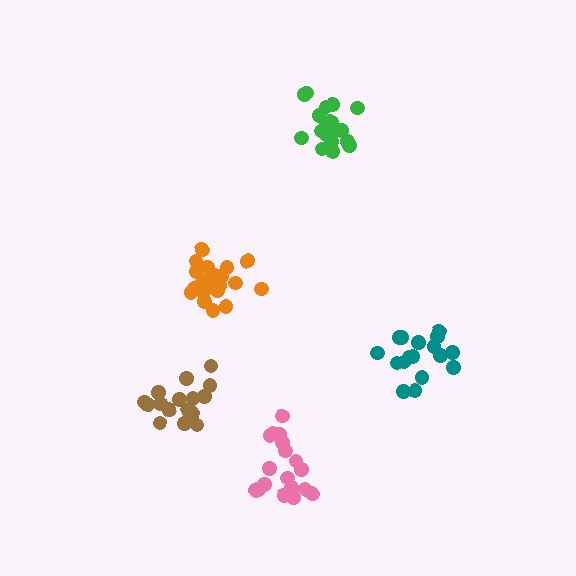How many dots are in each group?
Group 1: 17 dots, Group 2: 18 dots, Group 3: 21 dots, Group 4: 17 dots, Group 5: 20 dots (93 total).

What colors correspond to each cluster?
The clusters are colored: brown, pink, orange, teal, green.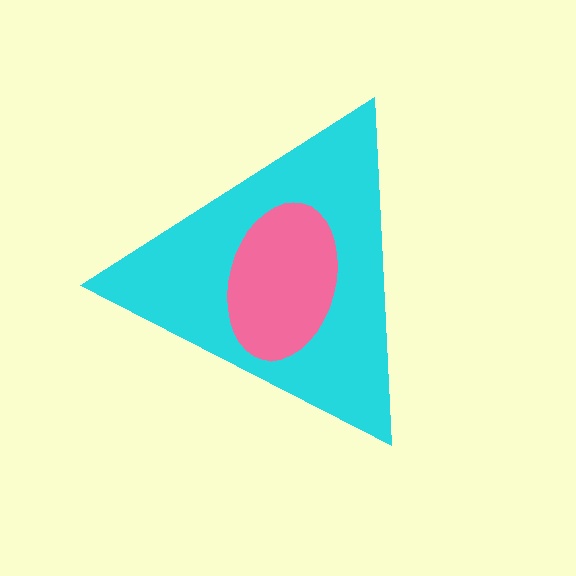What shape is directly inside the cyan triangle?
The pink ellipse.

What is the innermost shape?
The pink ellipse.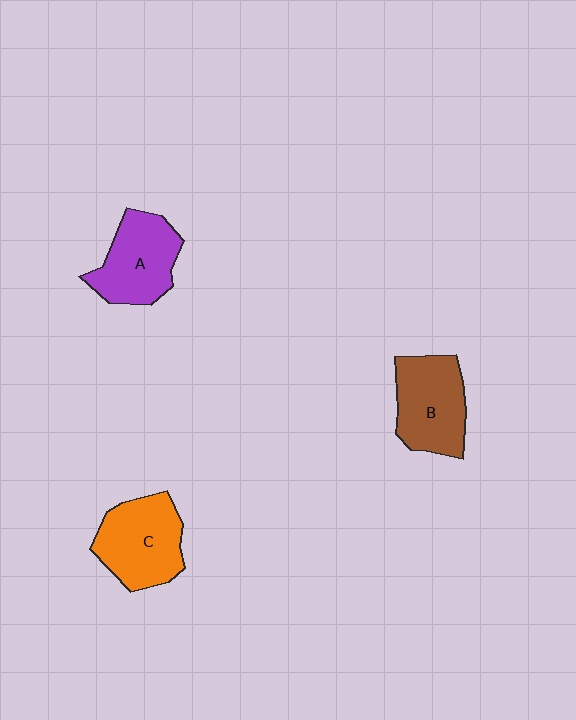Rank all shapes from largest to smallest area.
From largest to smallest: C (orange), B (brown), A (purple).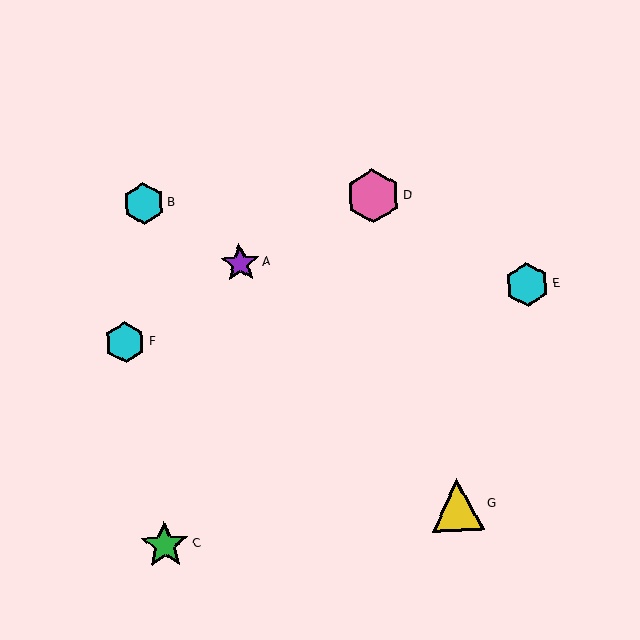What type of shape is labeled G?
Shape G is a yellow triangle.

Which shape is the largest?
The pink hexagon (labeled D) is the largest.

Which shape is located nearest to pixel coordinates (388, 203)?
The pink hexagon (labeled D) at (373, 196) is nearest to that location.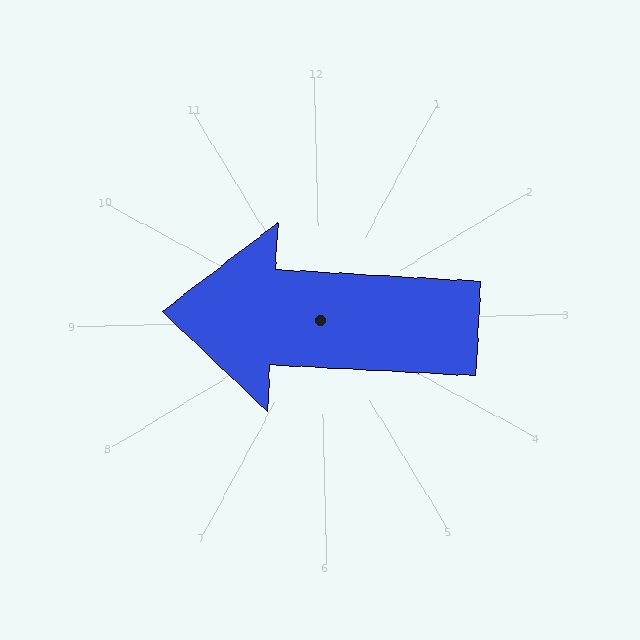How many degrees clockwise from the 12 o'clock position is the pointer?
Approximately 275 degrees.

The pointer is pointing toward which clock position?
Roughly 9 o'clock.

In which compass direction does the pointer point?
West.